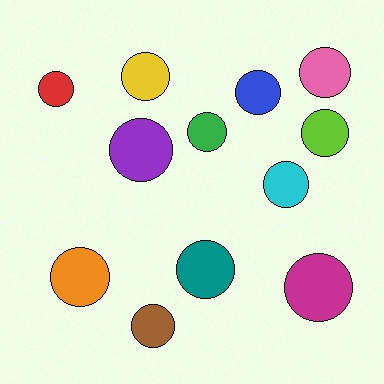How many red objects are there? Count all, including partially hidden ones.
There is 1 red object.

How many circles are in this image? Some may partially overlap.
There are 12 circles.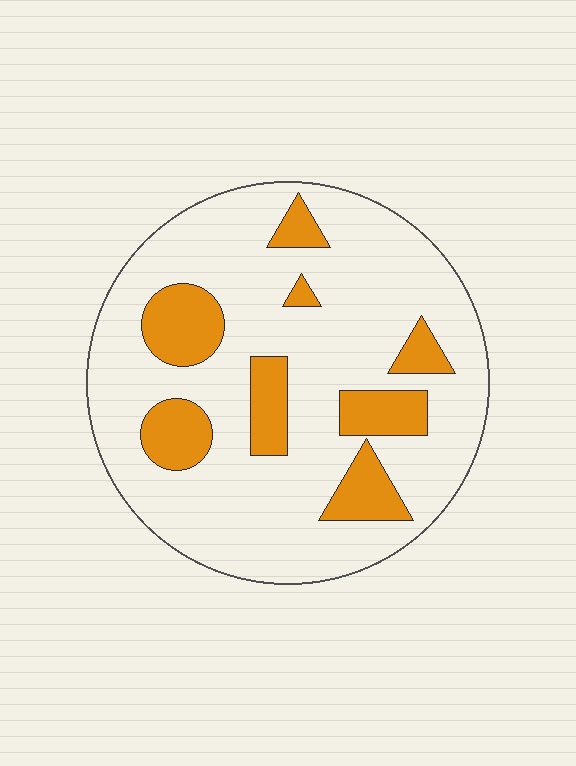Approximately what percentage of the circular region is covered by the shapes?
Approximately 20%.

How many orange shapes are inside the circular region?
8.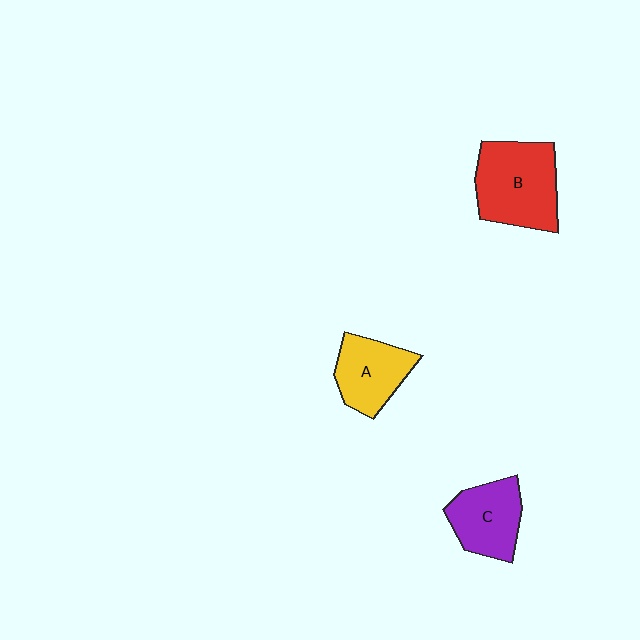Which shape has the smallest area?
Shape A (yellow).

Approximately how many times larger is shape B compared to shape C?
Approximately 1.4 times.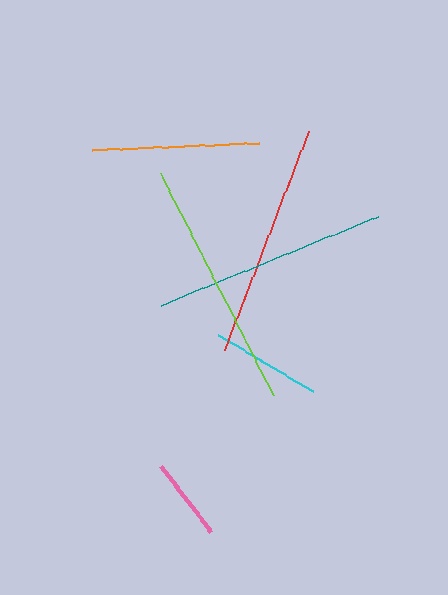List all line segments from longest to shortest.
From longest to shortest: lime, teal, red, orange, cyan, pink.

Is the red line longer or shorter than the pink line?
The red line is longer than the pink line.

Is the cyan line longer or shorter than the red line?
The red line is longer than the cyan line.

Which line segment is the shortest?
The pink line is the shortest at approximately 84 pixels.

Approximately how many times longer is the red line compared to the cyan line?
The red line is approximately 2.1 times the length of the cyan line.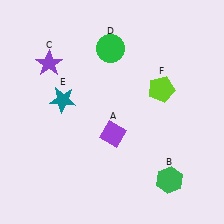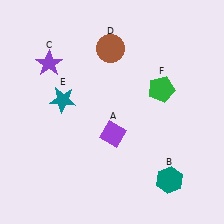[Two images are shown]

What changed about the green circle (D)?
In Image 1, D is green. In Image 2, it changed to brown.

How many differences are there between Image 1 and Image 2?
There are 3 differences between the two images.